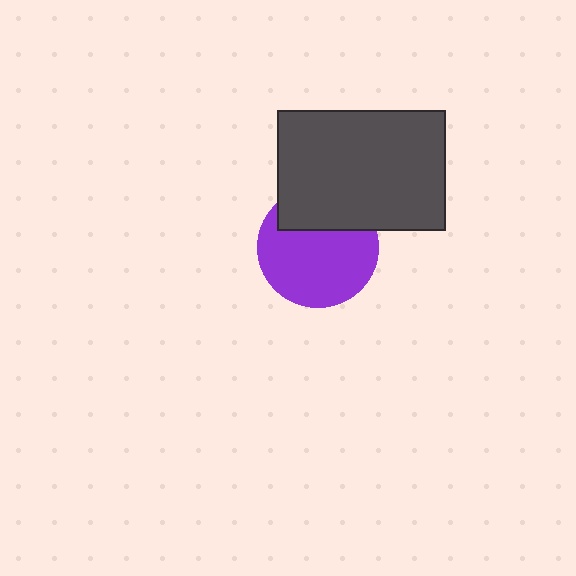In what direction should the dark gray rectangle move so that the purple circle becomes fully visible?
The dark gray rectangle should move up. That is the shortest direction to clear the overlap and leave the purple circle fully visible.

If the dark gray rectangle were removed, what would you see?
You would see the complete purple circle.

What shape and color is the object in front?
The object in front is a dark gray rectangle.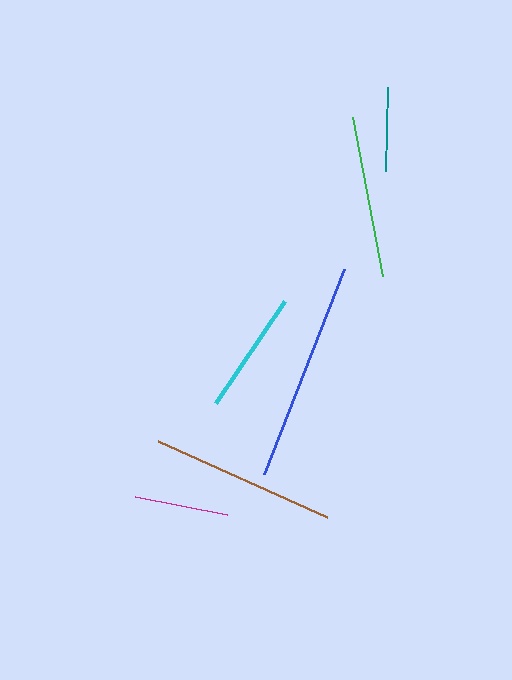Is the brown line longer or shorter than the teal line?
The brown line is longer than the teal line.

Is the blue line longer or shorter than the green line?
The blue line is longer than the green line.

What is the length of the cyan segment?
The cyan segment is approximately 124 pixels long.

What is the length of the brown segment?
The brown segment is approximately 185 pixels long.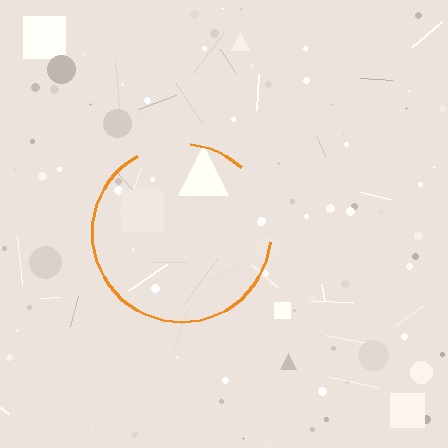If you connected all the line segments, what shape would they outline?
They would outline a circle.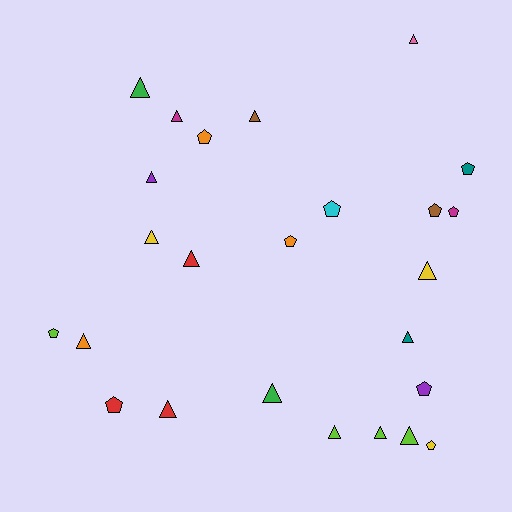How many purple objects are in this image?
There are 2 purple objects.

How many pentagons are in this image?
There are 10 pentagons.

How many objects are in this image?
There are 25 objects.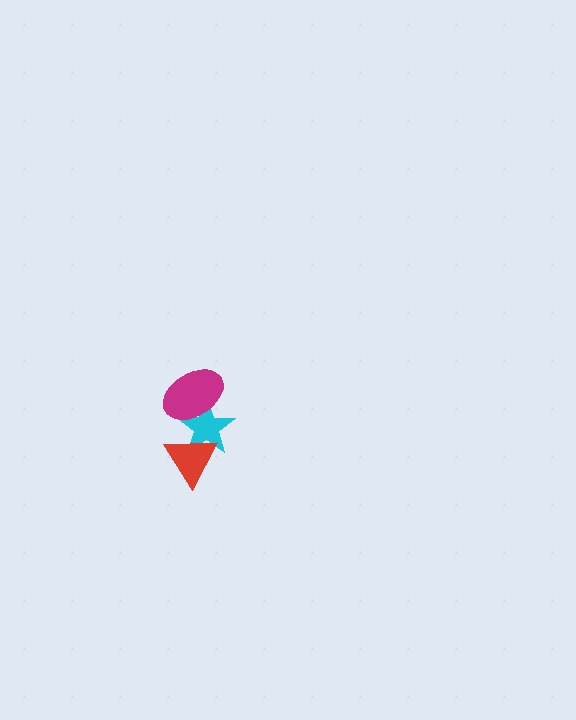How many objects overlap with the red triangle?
1 object overlaps with the red triangle.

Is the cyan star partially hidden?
Yes, it is partially covered by another shape.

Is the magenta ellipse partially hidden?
No, no other shape covers it.